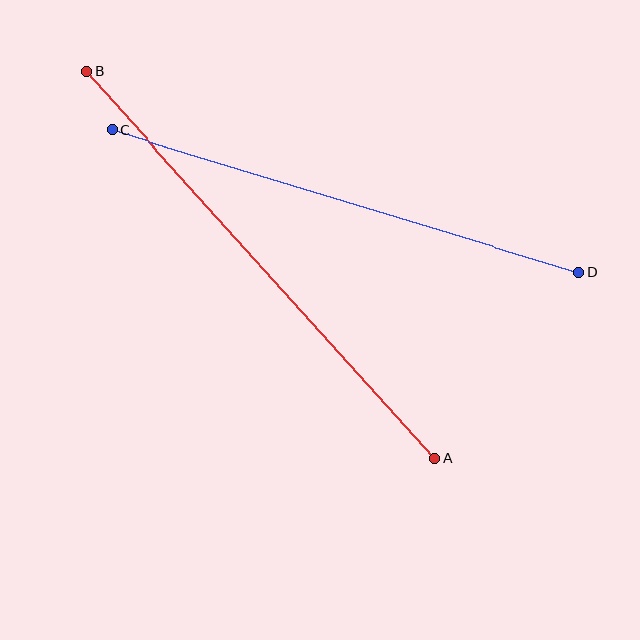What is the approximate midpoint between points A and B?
The midpoint is at approximately (260, 265) pixels.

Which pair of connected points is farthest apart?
Points A and B are farthest apart.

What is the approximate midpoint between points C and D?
The midpoint is at approximately (345, 201) pixels.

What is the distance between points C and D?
The distance is approximately 488 pixels.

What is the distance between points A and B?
The distance is approximately 520 pixels.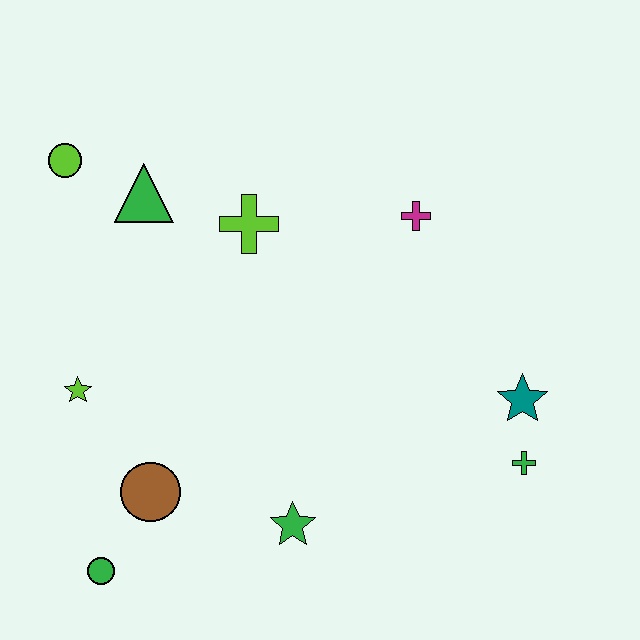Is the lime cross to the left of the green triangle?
No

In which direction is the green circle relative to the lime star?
The green circle is below the lime star.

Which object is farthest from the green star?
The lime circle is farthest from the green star.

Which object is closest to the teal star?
The green cross is closest to the teal star.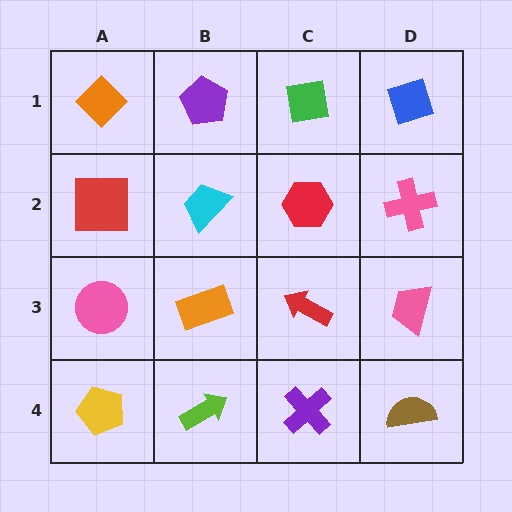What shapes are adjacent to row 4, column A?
A pink circle (row 3, column A), a lime arrow (row 4, column B).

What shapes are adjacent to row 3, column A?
A red square (row 2, column A), a yellow pentagon (row 4, column A), an orange rectangle (row 3, column B).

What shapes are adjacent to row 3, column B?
A cyan trapezoid (row 2, column B), a lime arrow (row 4, column B), a pink circle (row 3, column A), a red arrow (row 3, column C).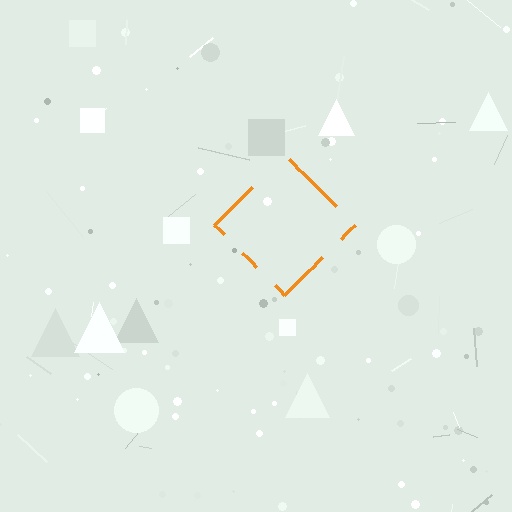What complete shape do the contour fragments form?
The contour fragments form a diamond.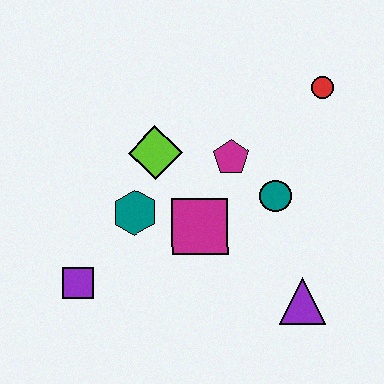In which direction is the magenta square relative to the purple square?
The magenta square is to the right of the purple square.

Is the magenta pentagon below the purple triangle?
No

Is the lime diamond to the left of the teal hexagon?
No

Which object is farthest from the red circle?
The purple square is farthest from the red circle.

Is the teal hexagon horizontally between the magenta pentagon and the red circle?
No